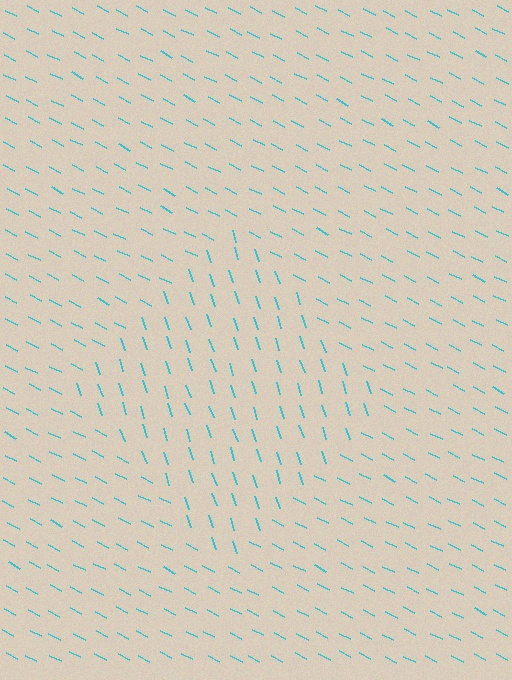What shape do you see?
I see a diamond.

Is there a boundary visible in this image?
Yes, there is a texture boundary formed by a change in line orientation.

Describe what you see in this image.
The image is filled with small cyan line segments. A diamond region in the image has lines oriented differently from the surrounding lines, creating a visible texture boundary.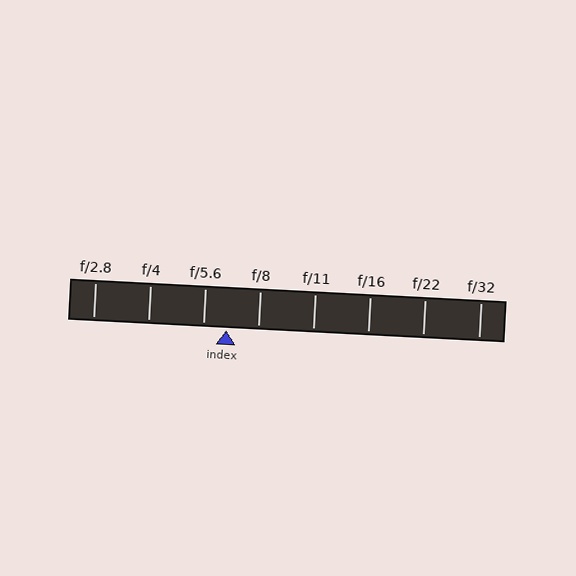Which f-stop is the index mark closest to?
The index mark is closest to f/5.6.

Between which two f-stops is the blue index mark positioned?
The index mark is between f/5.6 and f/8.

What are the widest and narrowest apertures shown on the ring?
The widest aperture shown is f/2.8 and the narrowest is f/32.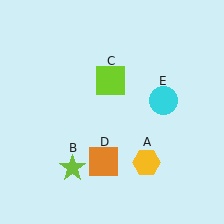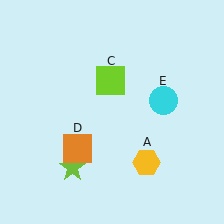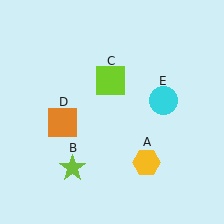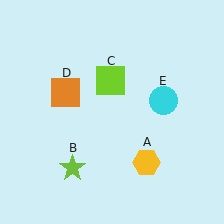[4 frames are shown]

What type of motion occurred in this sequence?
The orange square (object D) rotated clockwise around the center of the scene.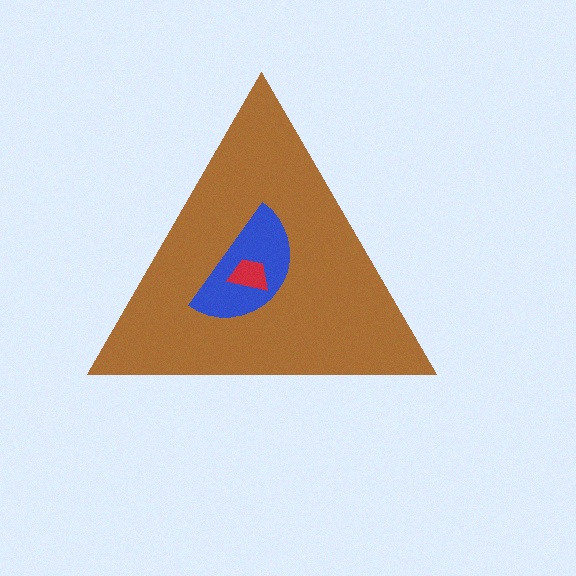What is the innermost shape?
The red trapezoid.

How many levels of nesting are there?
3.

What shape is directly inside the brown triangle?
The blue semicircle.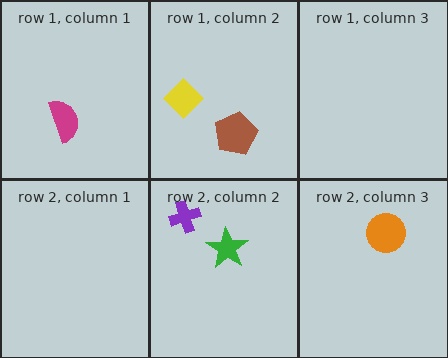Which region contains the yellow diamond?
The row 1, column 2 region.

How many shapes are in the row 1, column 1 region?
1.